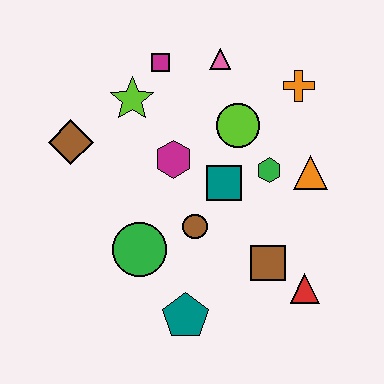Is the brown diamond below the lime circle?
Yes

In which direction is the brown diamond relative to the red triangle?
The brown diamond is to the left of the red triangle.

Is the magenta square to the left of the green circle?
No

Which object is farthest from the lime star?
The red triangle is farthest from the lime star.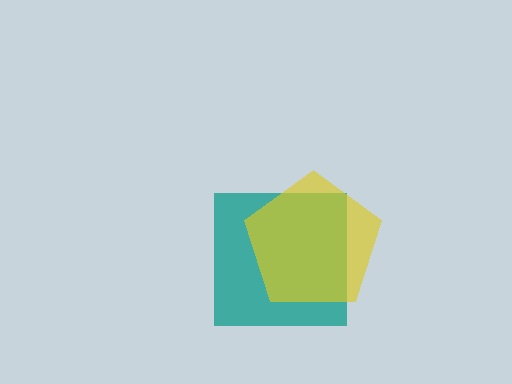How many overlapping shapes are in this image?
There are 2 overlapping shapes in the image.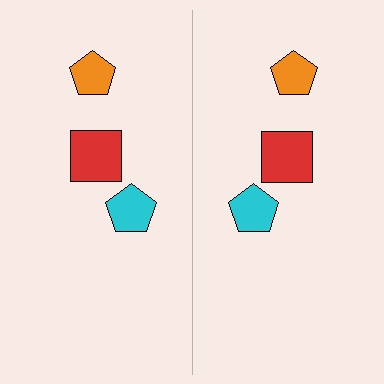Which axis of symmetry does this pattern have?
The pattern has a vertical axis of symmetry running through the center of the image.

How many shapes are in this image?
There are 6 shapes in this image.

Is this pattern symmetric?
Yes, this pattern has bilateral (reflection) symmetry.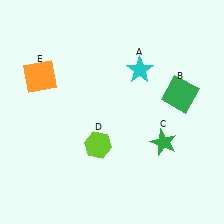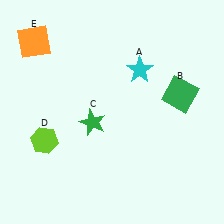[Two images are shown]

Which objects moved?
The objects that moved are: the green star (C), the lime hexagon (D), the orange square (E).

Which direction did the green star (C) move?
The green star (C) moved left.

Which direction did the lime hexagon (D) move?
The lime hexagon (D) moved left.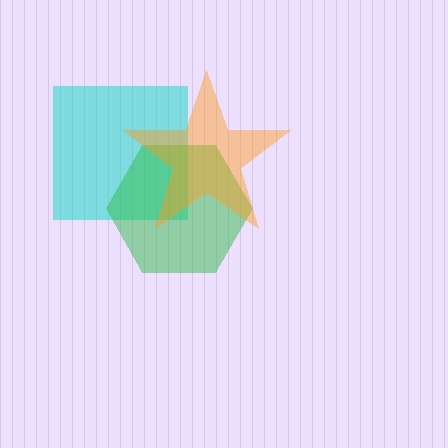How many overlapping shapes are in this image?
There are 3 overlapping shapes in the image.